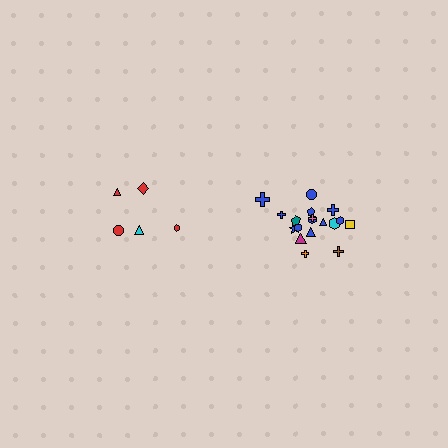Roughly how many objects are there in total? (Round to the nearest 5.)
Roughly 25 objects in total.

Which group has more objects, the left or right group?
The right group.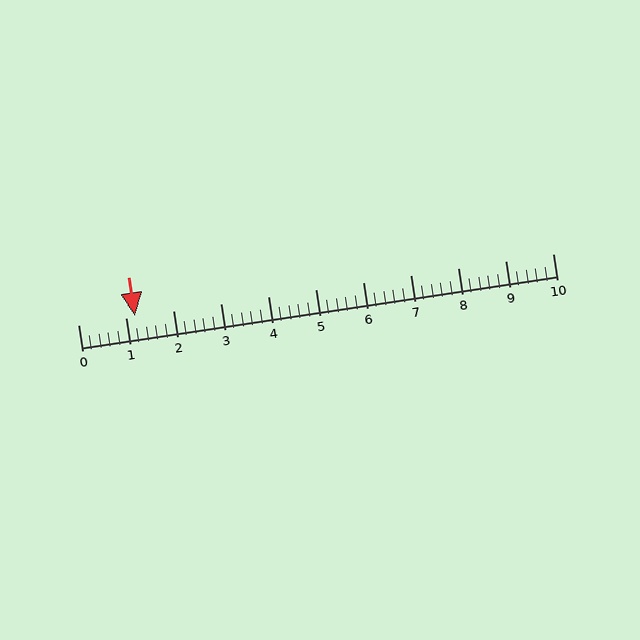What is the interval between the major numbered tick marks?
The major tick marks are spaced 1 units apart.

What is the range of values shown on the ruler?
The ruler shows values from 0 to 10.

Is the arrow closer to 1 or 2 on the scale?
The arrow is closer to 1.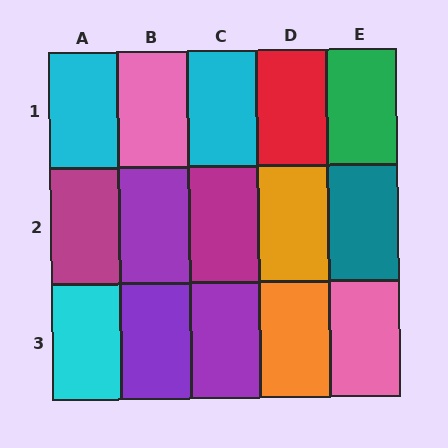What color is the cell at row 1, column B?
Pink.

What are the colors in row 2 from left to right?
Magenta, purple, magenta, orange, teal.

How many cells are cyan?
3 cells are cyan.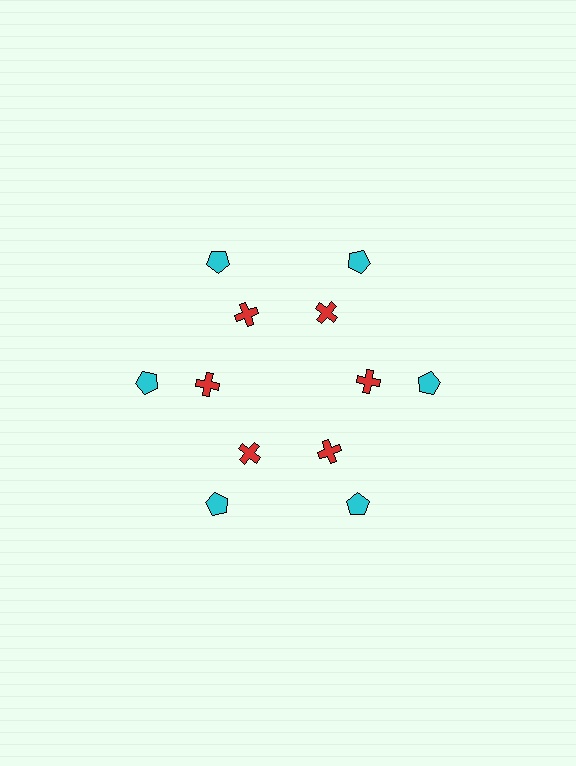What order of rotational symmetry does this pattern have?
This pattern has 6-fold rotational symmetry.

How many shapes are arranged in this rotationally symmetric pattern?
There are 12 shapes, arranged in 6 groups of 2.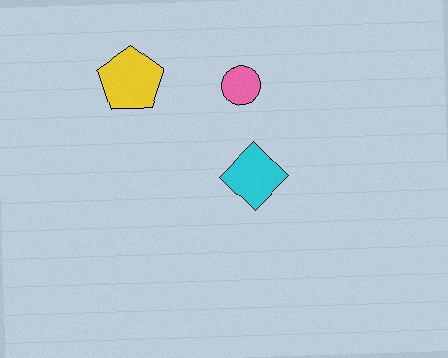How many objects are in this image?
There are 3 objects.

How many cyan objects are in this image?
There is 1 cyan object.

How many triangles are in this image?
There are no triangles.